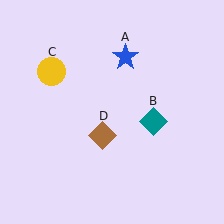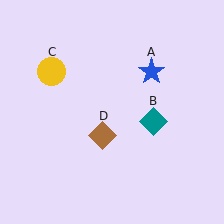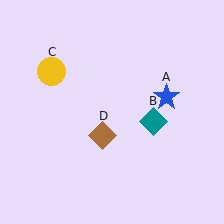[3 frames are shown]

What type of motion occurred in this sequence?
The blue star (object A) rotated clockwise around the center of the scene.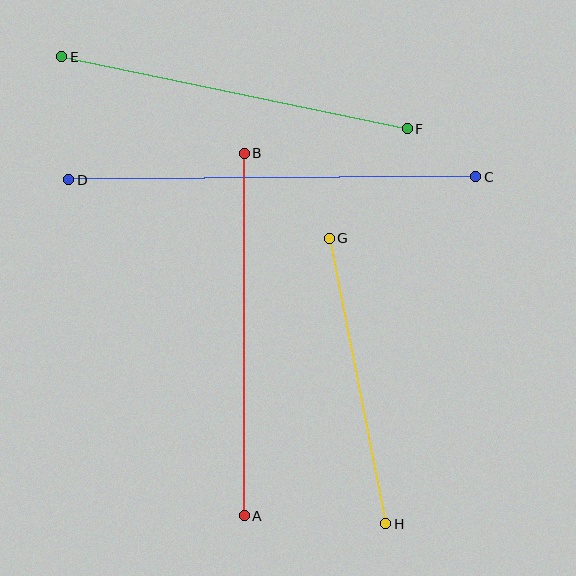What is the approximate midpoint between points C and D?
The midpoint is at approximately (272, 178) pixels.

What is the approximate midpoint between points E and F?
The midpoint is at approximately (235, 93) pixels.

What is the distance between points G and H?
The distance is approximately 291 pixels.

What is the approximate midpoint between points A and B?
The midpoint is at approximately (244, 335) pixels.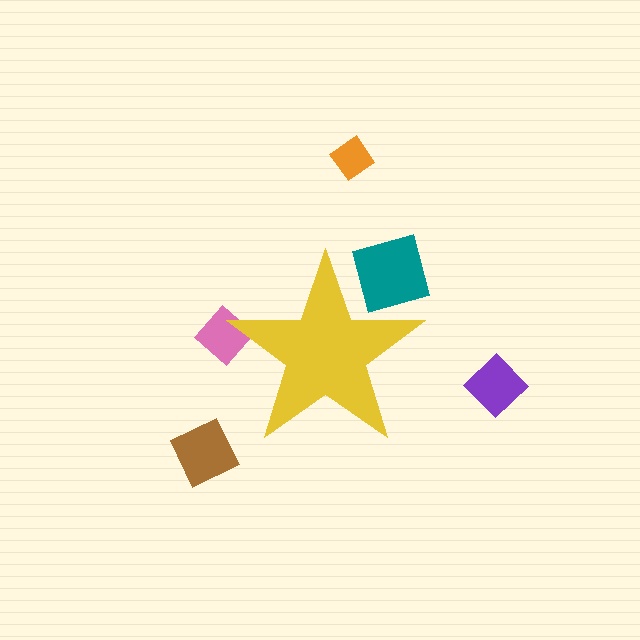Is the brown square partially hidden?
No, the brown square is fully visible.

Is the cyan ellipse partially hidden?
Yes, the cyan ellipse is partially hidden behind the yellow star.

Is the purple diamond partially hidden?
No, the purple diamond is fully visible.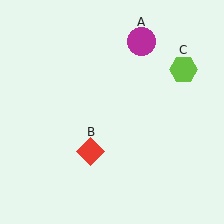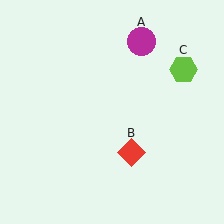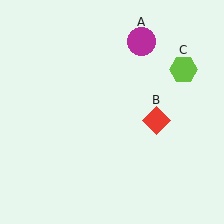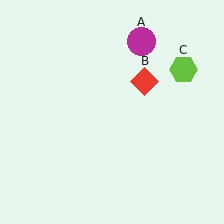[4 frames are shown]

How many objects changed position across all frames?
1 object changed position: red diamond (object B).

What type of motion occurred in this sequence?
The red diamond (object B) rotated counterclockwise around the center of the scene.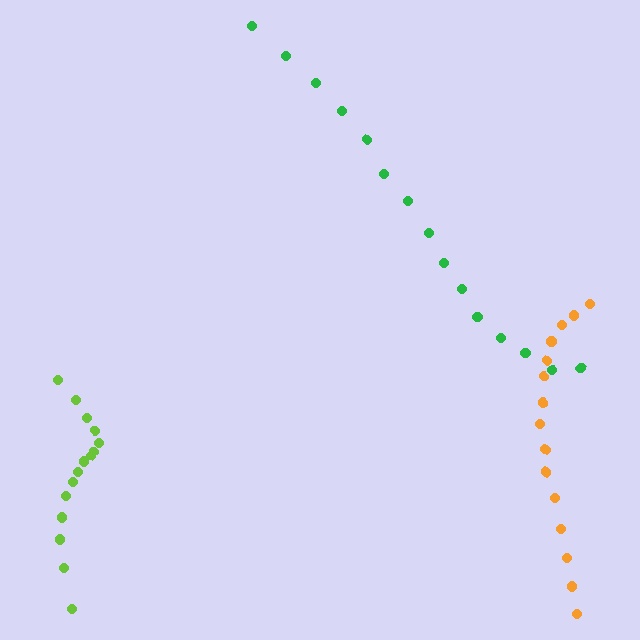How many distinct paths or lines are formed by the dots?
There are 3 distinct paths.